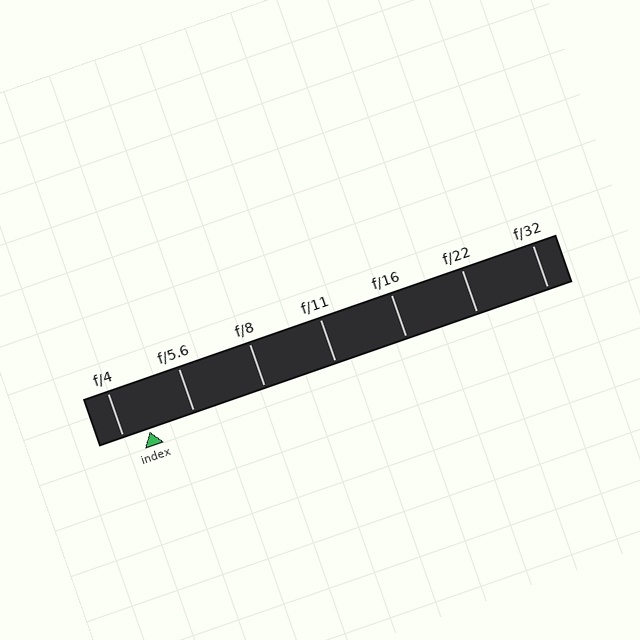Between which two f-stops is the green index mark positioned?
The index mark is between f/4 and f/5.6.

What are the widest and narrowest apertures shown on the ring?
The widest aperture shown is f/4 and the narrowest is f/32.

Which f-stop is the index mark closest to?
The index mark is closest to f/4.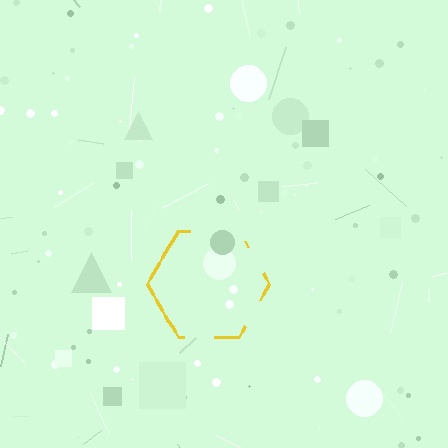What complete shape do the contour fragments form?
The contour fragments form a hexagon.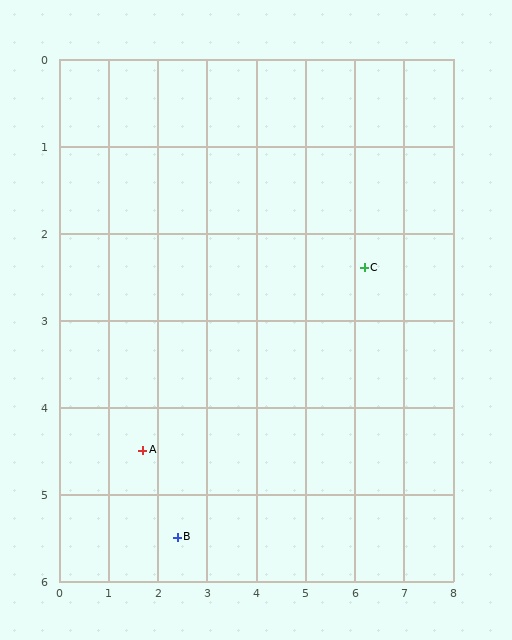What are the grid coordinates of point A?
Point A is at approximately (1.7, 4.5).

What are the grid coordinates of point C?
Point C is at approximately (6.2, 2.4).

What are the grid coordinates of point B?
Point B is at approximately (2.4, 5.5).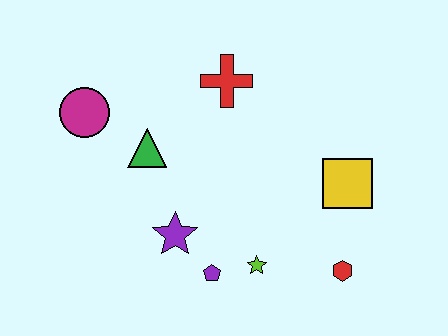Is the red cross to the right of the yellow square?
No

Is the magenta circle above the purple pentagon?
Yes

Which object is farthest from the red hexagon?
The magenta circle is farthest from the red hexagon.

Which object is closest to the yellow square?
The red hexagon is closest to the yellow square.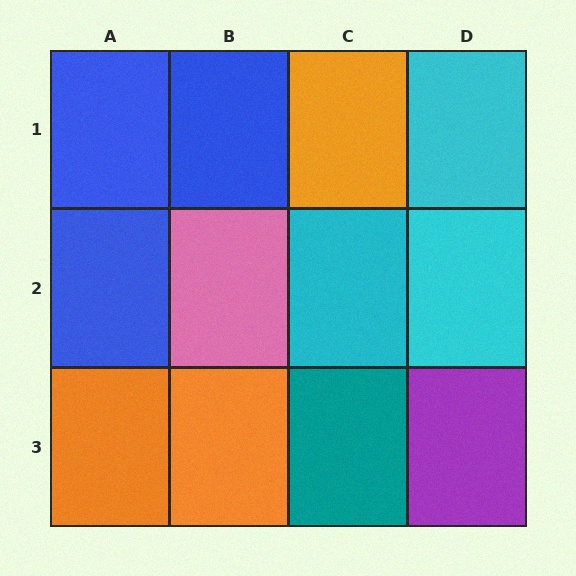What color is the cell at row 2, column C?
Cyan.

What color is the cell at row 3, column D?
Purple.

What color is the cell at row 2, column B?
Pink.